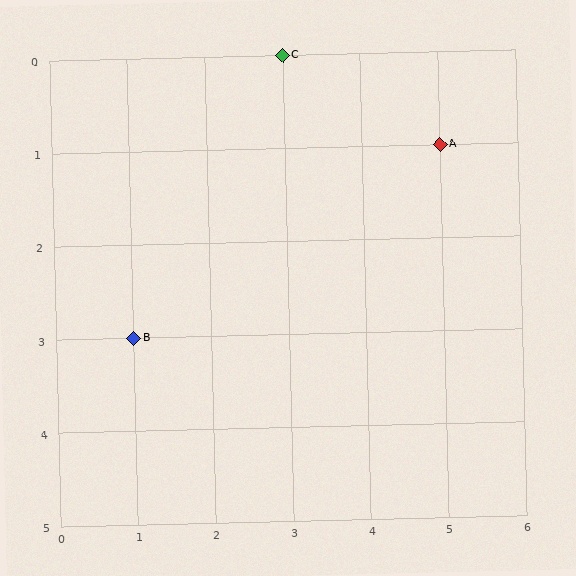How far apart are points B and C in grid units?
Points B and C are 2 columns and 3 rows apart (about 3.6 grid units diagonally).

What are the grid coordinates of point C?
Point C is at grid coordinates (3, 0).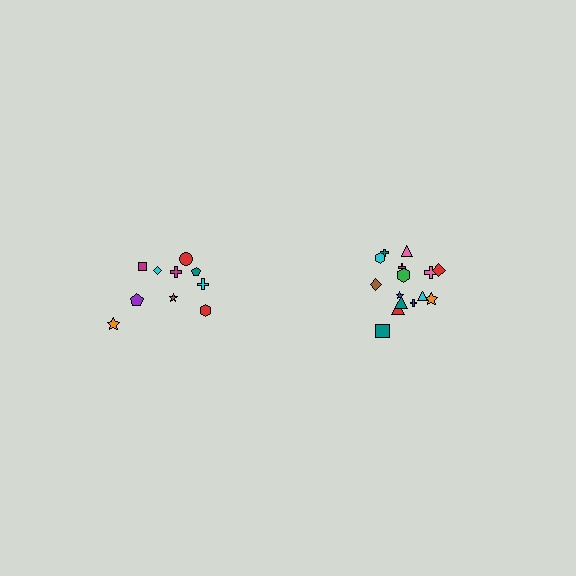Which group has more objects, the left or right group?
The right group.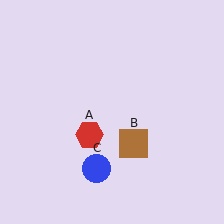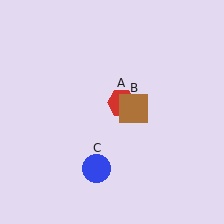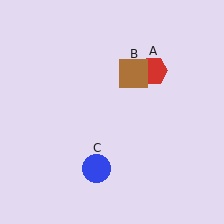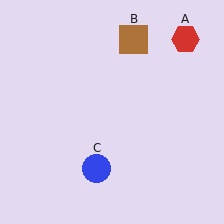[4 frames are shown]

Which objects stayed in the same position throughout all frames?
Blue circle (object C) remained stationary.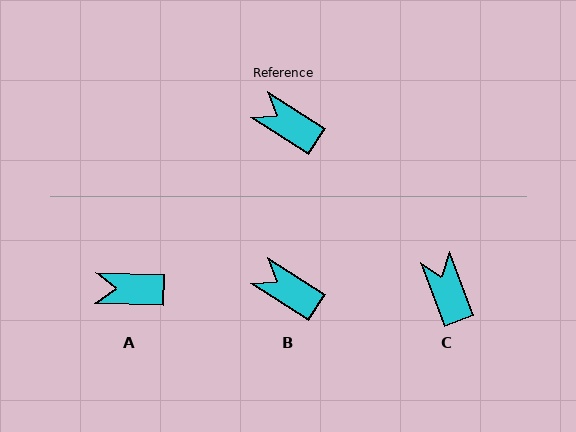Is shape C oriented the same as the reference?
No, it is off by about 36 degrees.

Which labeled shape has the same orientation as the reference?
B.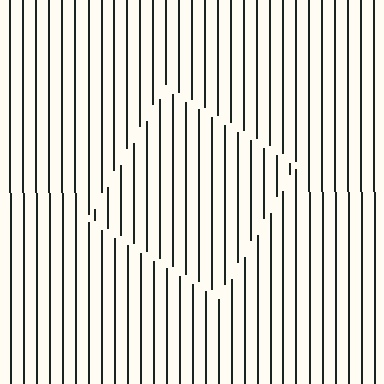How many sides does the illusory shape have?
4 sides — the line-ends trace a square.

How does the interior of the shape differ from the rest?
The interior of the shape contains the same grating, shifted by half a period — the contour is defined by the phase discontinuity where line-ends from the inner and outer gratings abut.